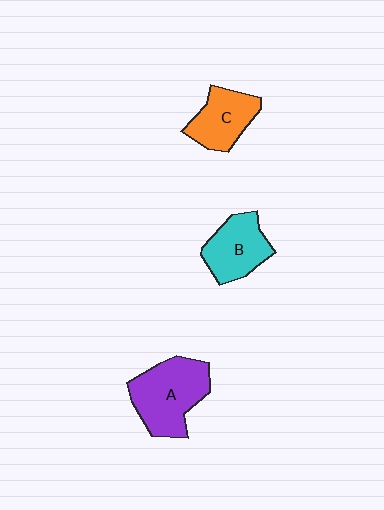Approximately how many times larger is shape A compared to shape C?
Approximately 1.5 times.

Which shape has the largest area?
Shape A (purple).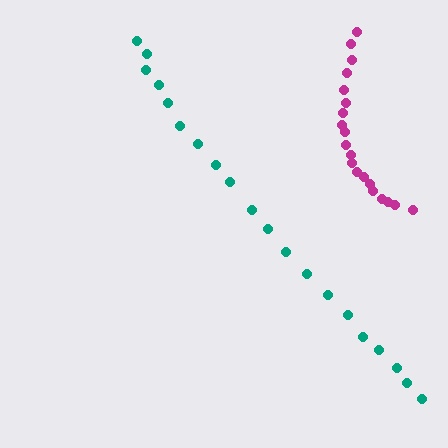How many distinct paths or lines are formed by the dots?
There are 2 distinct paths.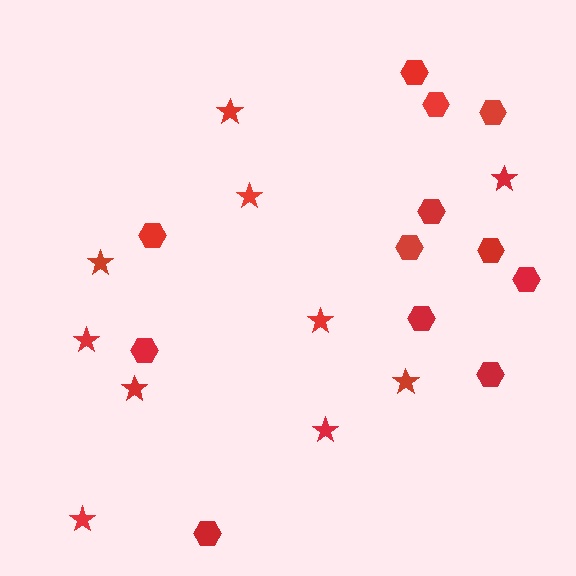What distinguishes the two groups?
There are 2 groups: one group of hexagons (12) and one group of stars (10).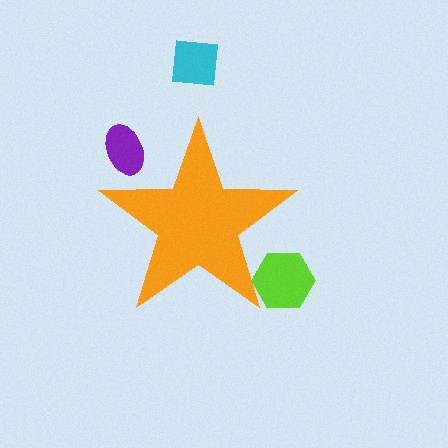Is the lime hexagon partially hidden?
Yes, the lime hexagon is partially hidden behind the orange star.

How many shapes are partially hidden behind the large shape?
2 shapes are partially hidden.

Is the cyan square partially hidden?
No, the cyan square is fully visible.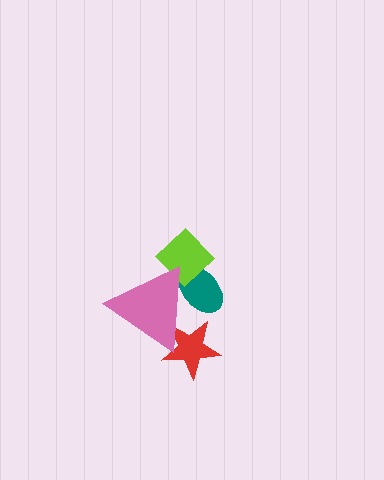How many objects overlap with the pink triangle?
3 objects overlap with the pink triangle.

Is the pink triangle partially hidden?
No, no other shape covers it.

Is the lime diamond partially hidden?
Yes, it is partially covered by another shape.